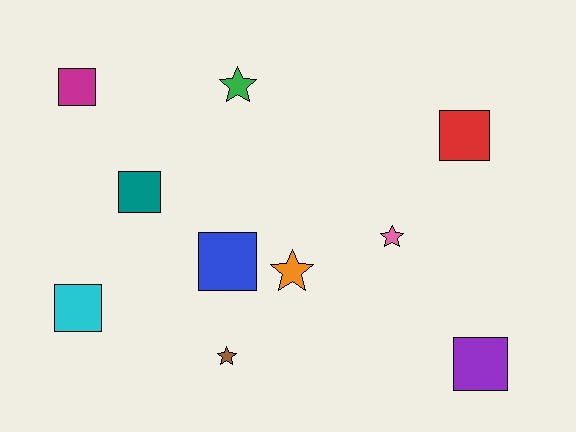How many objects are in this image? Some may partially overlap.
There are 10 objects.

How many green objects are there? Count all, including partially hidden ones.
There is 1 green object.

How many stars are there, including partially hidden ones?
There are 4 stars.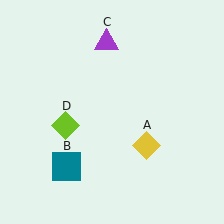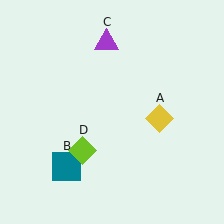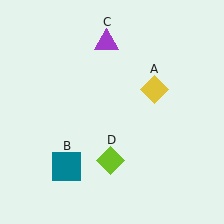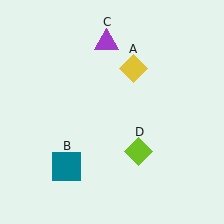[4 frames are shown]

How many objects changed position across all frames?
2 objects changed position: yellow diamond (object A), lime diamond (object D).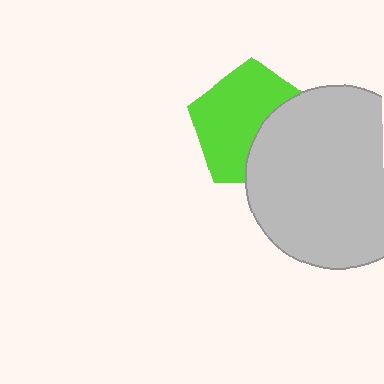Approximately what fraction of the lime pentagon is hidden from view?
Roughly 38% of the lime pentagon is hidden behind the light gray circle.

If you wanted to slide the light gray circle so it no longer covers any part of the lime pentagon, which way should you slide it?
Slide it right — that is the most direct way to separate the two shapes.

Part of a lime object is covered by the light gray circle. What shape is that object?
It is a pentagon.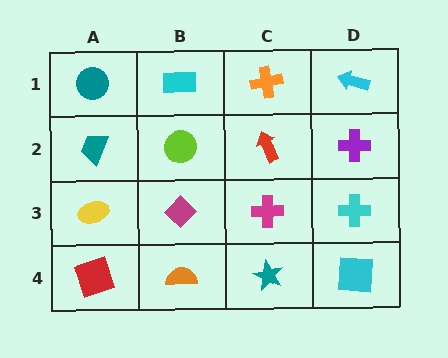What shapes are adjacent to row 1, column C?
A red arrow (row 2, column C), a cyan rectangle (row 1, column B), a cyan arrow (row 1, column D).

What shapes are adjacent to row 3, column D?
A purple cross (row 2, column D), a cyan square (row 4, column D), a magenta cross (row 3, column C).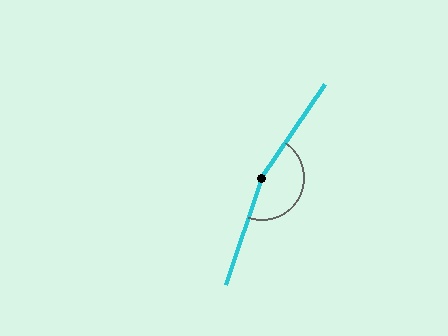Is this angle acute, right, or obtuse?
It is obtuse.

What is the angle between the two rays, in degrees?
Approximately 164 degrees.